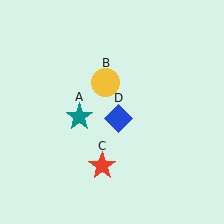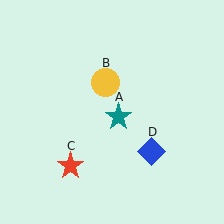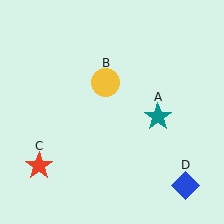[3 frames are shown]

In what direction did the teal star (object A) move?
The teal star (object A) moved right.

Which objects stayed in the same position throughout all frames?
Yellow circle (object B) remained stationary.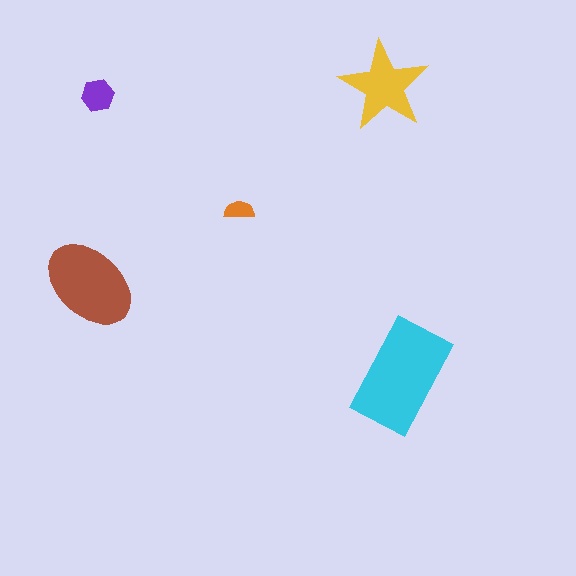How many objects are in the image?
There are 5 objects in the image.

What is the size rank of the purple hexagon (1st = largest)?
4th.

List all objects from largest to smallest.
The cyan rectangle, the brown ellipse, the yellow star, the purple hexagon, the orange semicircle.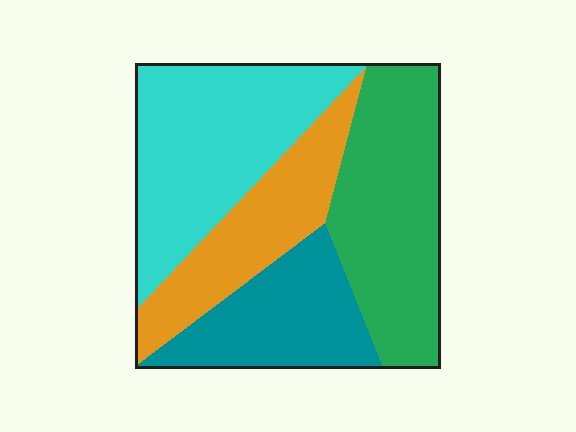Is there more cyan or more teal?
Cyan.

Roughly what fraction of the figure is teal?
Teal takes up about one fifth (1/5) of the figure.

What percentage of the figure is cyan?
Cyan covers 31% of the figure.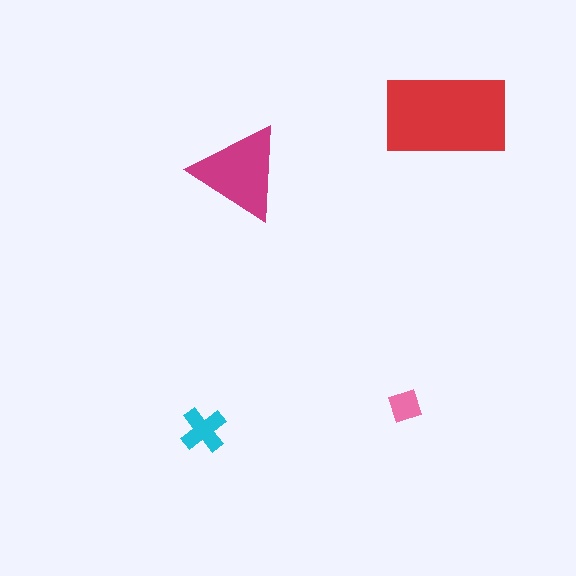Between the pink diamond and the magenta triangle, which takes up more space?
The magenta triangle.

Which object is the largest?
The red rectangle.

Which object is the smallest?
The pink diamond.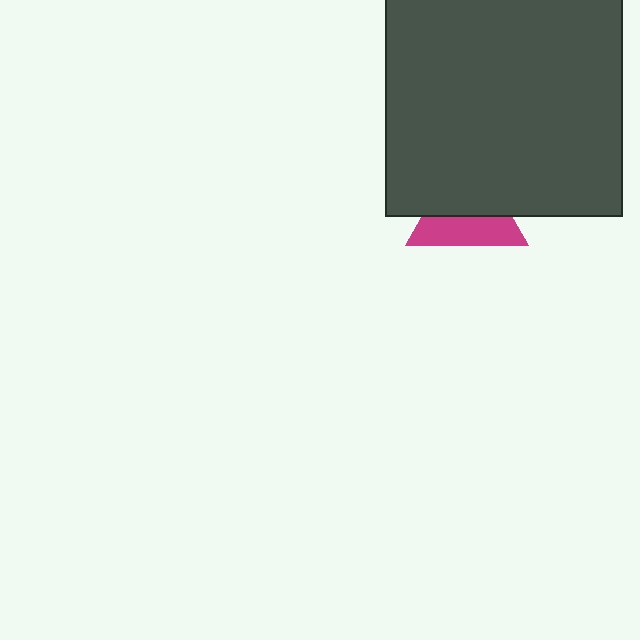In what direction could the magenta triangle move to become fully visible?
The magenta triangle could move down. That would shift it out from behind the dark gray square entirely.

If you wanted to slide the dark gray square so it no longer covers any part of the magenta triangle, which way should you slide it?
Slide it up — that is the most direct way to separate the two shapes.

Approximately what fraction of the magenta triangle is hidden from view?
Roughly 55% of the magenta triangle is hidden behind the dark gray square.